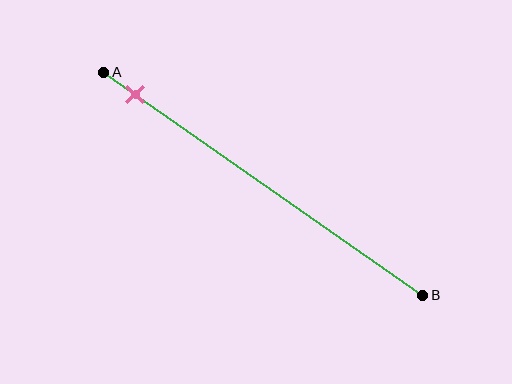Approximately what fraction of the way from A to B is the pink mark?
The pink mark is approximately 10% of the way from A to B.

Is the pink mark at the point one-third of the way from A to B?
No, the mark is at about 10% from A, not at the 33% one-third point.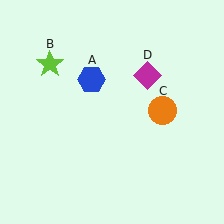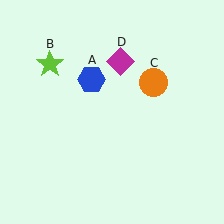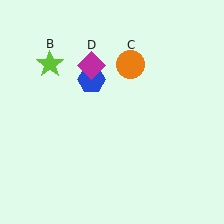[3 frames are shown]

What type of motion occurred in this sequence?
The orange circle (object C), magenta diamond (object D) rotated counterclockwise around the center of the scene.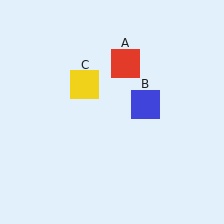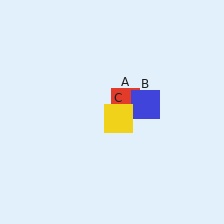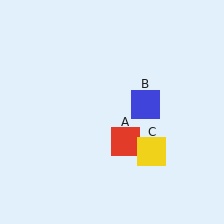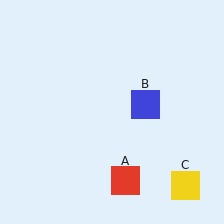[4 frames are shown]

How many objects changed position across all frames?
2 objects changed position: red square (object A), yellow square (object C).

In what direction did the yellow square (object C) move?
The yellow square (object C) moved down and to the right.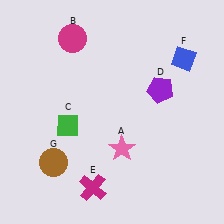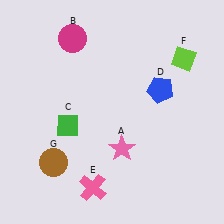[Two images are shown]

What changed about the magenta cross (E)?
In Image 1, E is magenta. In Image 2, it changed to pink.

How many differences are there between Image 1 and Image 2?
There are 3 differences between the two images.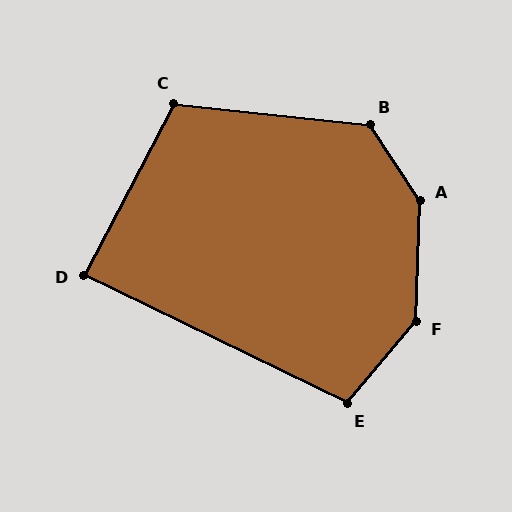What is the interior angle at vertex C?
Approximately 111 degrees (obtuse).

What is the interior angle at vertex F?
Approximately 142 degrees (obtuse).